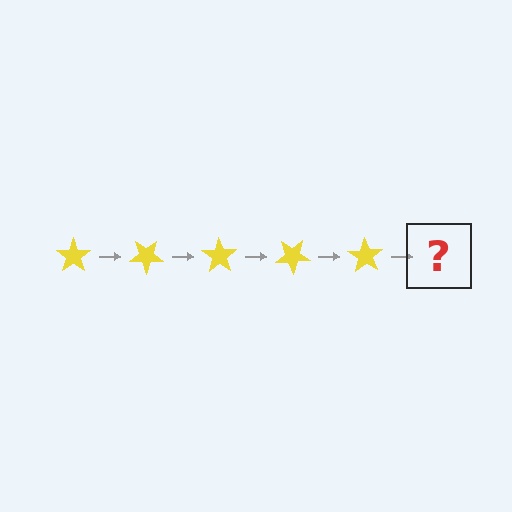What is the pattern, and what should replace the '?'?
The pattern is that the star rotates 35 degrees each step. The '?' should be a yellow star rotated 175 degrees.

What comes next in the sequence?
The next element should be a yellow star rotated 175 degrees.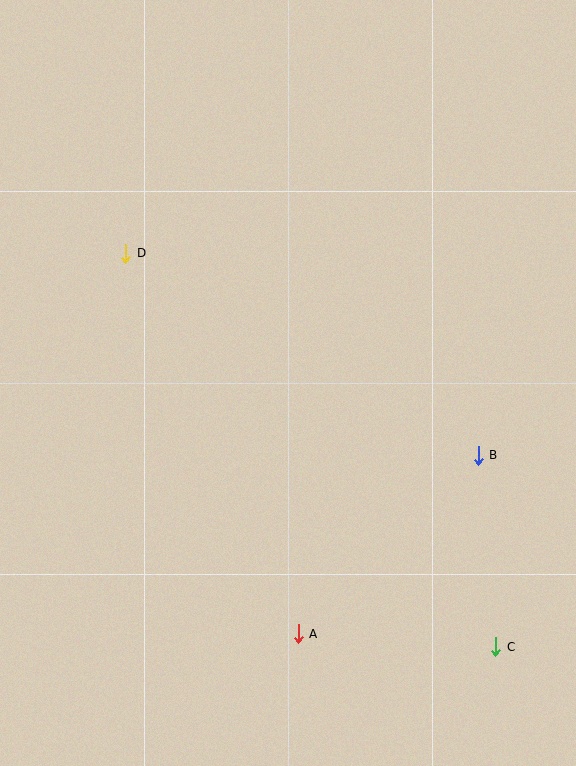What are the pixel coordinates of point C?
Point C is at (496, 647).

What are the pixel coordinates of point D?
Point D is at (126, 253).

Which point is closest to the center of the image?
Point B at (478, 455) is closest to the center.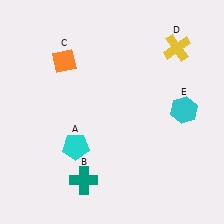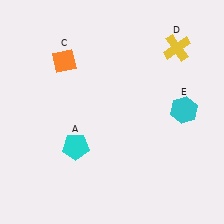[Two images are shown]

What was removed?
The teal cross (B) was removed in Image 2.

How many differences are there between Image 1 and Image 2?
There is 1 difference between the two images.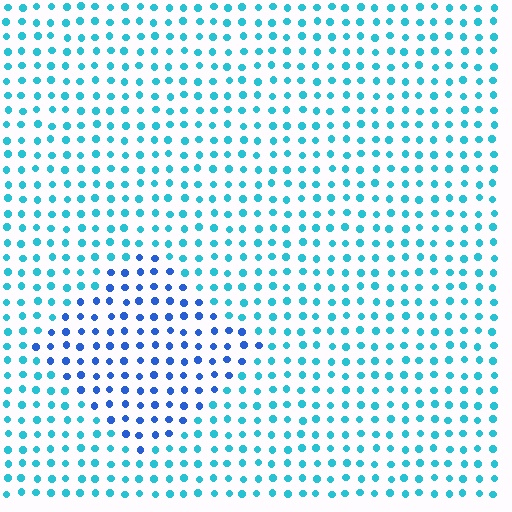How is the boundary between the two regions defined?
The boundary is defined purely by a slight shift in hue (about 35 degrees). Spacing, size, and orientation are identical on both sides.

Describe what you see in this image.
The image is filled with small cyan elements in a uniform arrangement. A diamond-shaped region is visible where the elements are tinted to a slightly different hue, forming a subtle color boundary.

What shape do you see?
I see a diamond.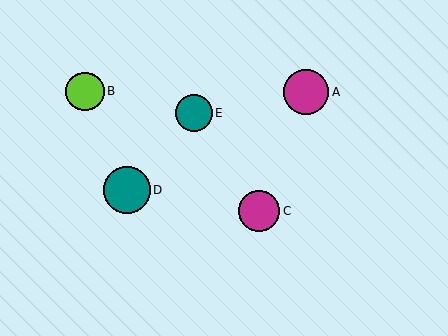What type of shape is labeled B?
Shape B is a lime circle.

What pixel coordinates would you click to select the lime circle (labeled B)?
Click at (85, 91) to select the lime circle B.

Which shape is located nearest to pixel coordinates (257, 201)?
The magenta circle (labeled C) at (259, 211) is nearest to that location.